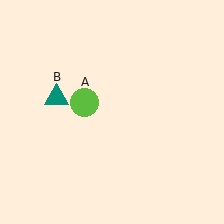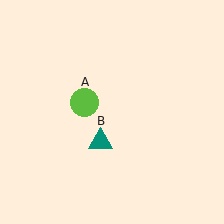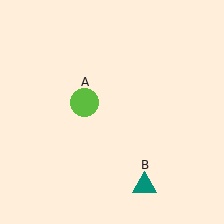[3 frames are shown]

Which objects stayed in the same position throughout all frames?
Lime circle (object A) remained stationary.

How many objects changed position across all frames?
1 object changed position: teal triangle (object B).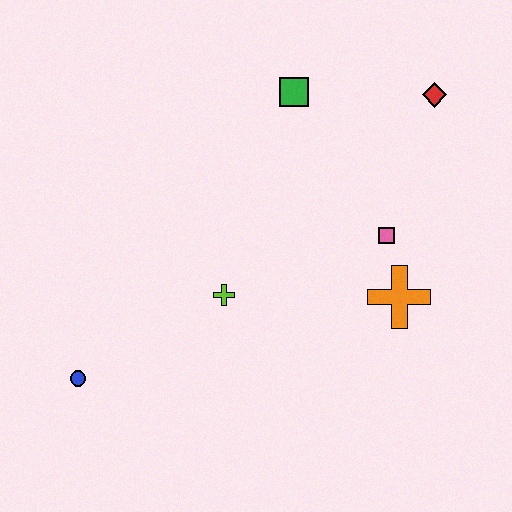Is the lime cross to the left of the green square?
Yes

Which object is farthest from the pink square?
The blue circle is farthest from the pink square.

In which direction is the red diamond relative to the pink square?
The red diamond is above the pink square.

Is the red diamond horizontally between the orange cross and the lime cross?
No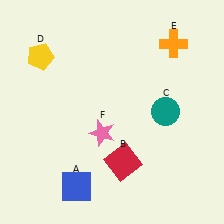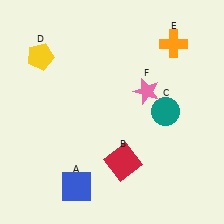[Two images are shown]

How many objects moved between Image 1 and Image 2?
1 object moved between the two images.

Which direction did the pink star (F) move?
The pink star (F) moved right.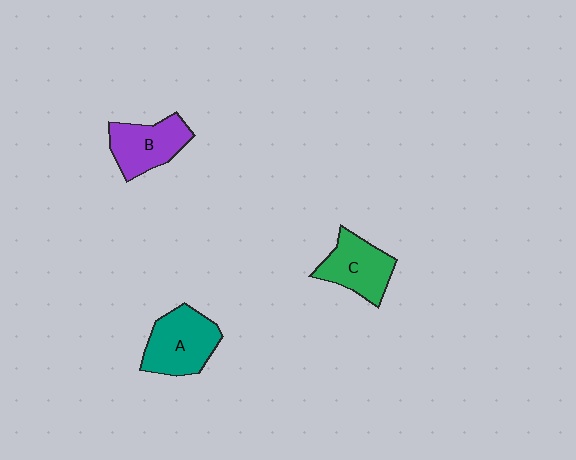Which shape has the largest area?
Shape A (teal).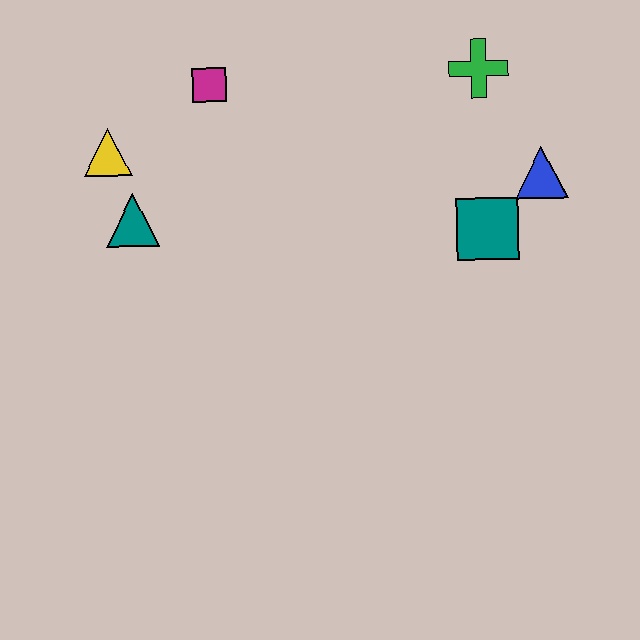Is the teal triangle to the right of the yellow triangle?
Yes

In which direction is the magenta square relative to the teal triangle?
The magenta square is above the teal triangle.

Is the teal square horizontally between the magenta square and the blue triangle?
Yes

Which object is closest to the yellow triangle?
The teal triangle is closest to the yellow triangle.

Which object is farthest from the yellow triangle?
The blue triangle is farthest from the yellow triangle.